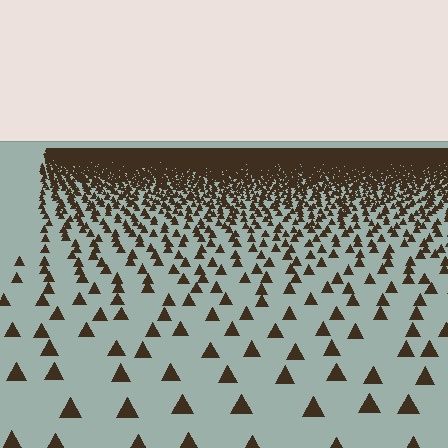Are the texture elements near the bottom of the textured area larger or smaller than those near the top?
Larger. Near the bottom, elements are closer to the viewer and appear at a bigger on-screen size.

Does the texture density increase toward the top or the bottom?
Density increases toward the top.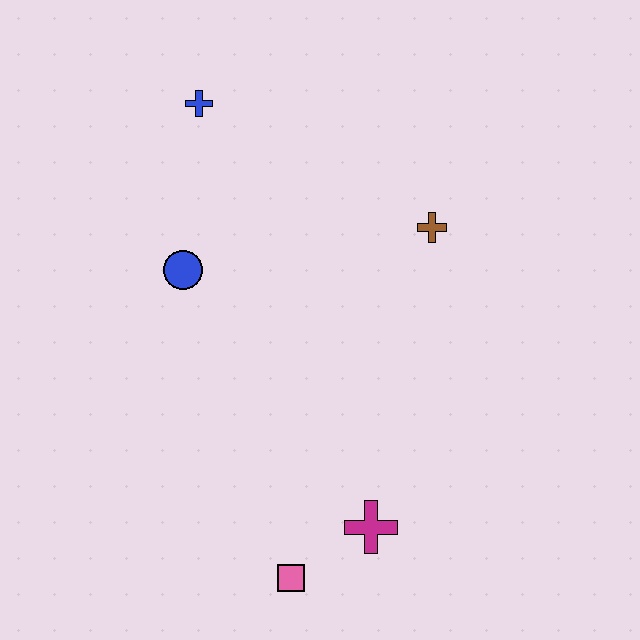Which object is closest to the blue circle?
The blue cross is closest to the blue circle.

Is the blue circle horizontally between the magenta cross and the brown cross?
No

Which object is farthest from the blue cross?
The pink square is farthest from the blue cross.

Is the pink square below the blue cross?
Yes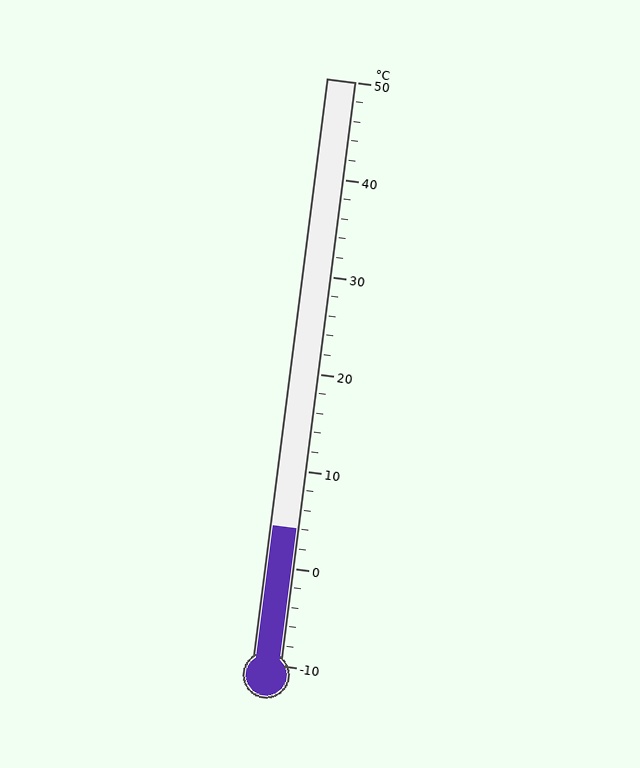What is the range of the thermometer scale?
The thermometer scale ranges from -10°C to 50°C.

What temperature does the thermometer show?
The thermometer shows approximately 4°C.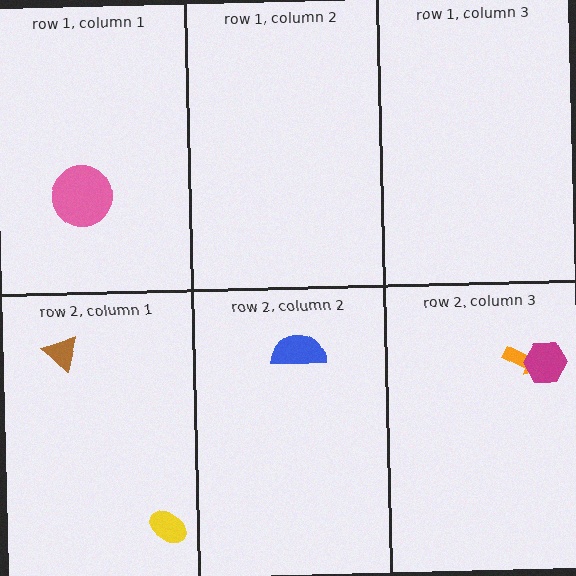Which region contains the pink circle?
The row 1, column 1 region.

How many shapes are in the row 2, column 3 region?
2.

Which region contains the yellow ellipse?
The row 2, column 1 region.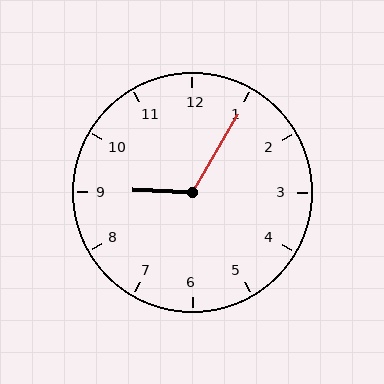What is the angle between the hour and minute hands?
Approximately 118 degrees.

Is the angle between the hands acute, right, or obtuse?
It is obtuse.